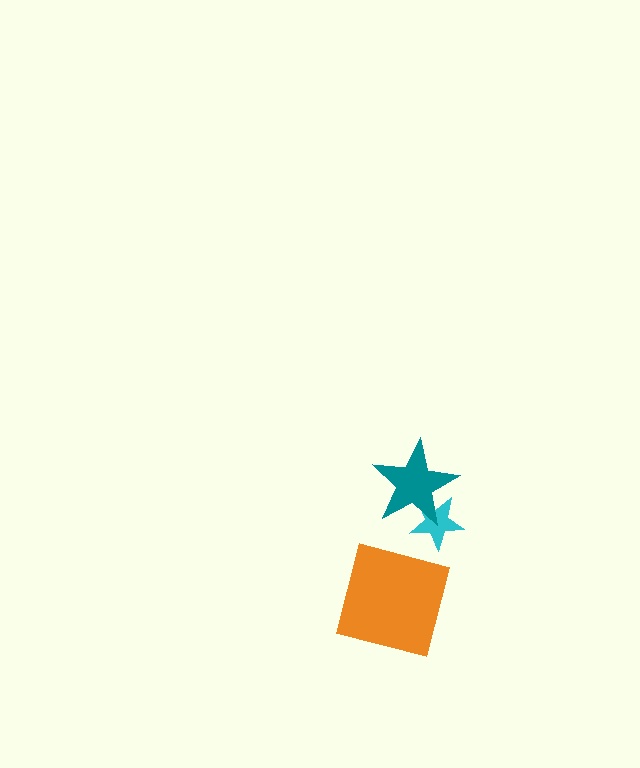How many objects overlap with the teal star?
1 object overlaps with the teal star.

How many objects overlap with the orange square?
0 objects overlap with the orange square.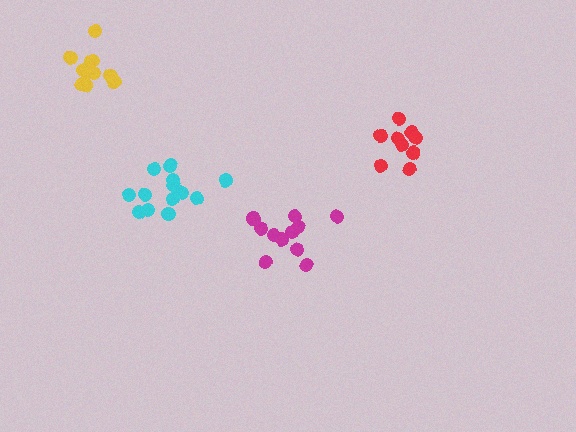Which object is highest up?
The yellow cluster is topmost.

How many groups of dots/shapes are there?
There are 4 groups.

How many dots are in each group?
Group 1: 11 dots, Group 2: 13 dots, Group 3: 11 dots, Group 4: 9 dots (44 total).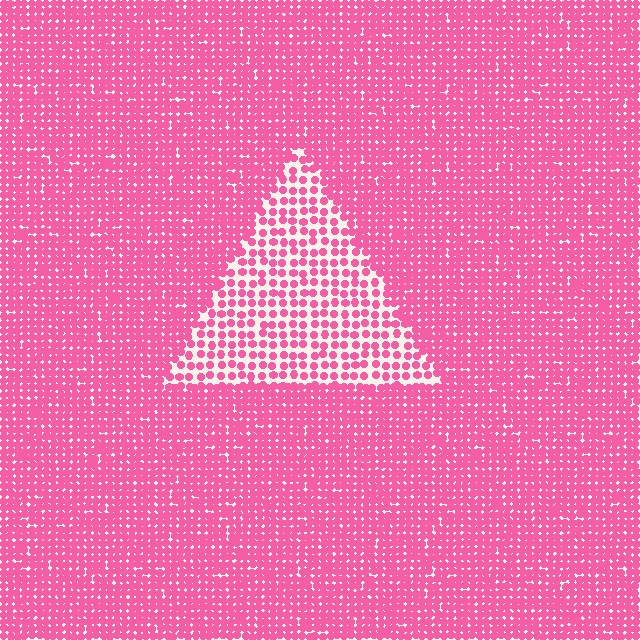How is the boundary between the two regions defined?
The boundary is defined by a change in element density (approximately 2.1x ratio). All elements are the same color, size, and shape.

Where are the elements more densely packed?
The elements are more densely packed outside the triangle boundary.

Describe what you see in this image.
The image contains small pink elements arranged at two different densities. A triangle-shaped region is visible where the elements are less densely packed than the surrounding area.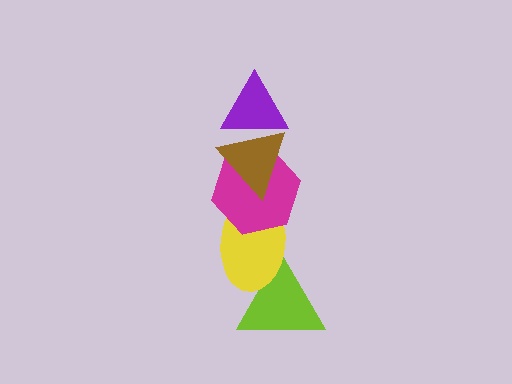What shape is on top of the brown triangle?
The purple triangle is on top of the brown triangle.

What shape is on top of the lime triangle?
The yellow ellipse is on top of the lime triangle.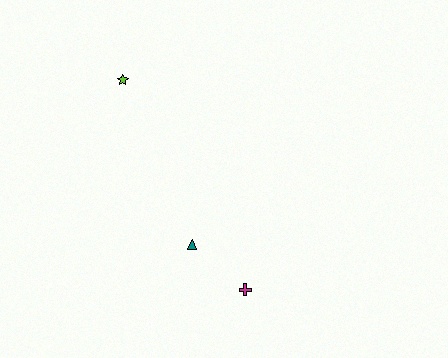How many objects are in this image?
There are 3 objects.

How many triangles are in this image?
There is 1 triangle.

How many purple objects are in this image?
There are no purple objects.